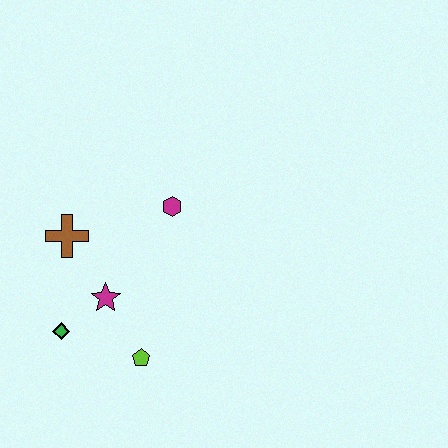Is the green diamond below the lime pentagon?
No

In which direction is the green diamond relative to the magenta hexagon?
The green diamond is below the magenta hexagon.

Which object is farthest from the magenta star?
The magenta hexagon is farthest from the magenta star.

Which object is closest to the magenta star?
The green diamond is closest to the magenta star.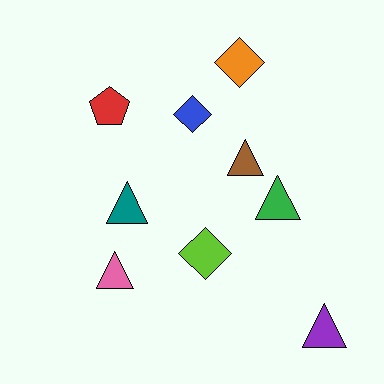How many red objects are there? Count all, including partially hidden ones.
There is 1 red object.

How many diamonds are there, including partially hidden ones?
There are 3 diamonds.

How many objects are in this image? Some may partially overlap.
There are 9 objects.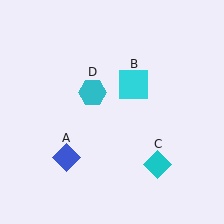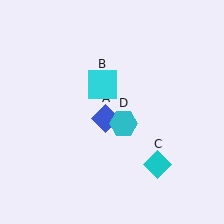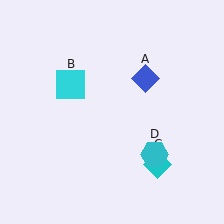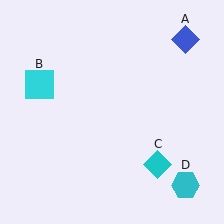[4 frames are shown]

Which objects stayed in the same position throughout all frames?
Cyan diamond (object C) remained stationary.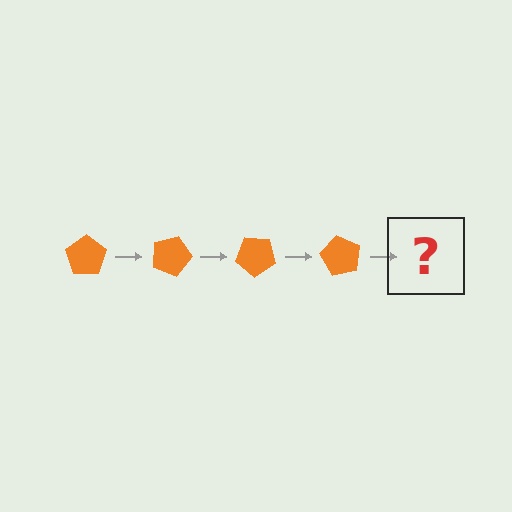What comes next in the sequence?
The next element should be an orange pentagon rotated 80 degrees.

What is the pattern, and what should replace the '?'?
The pattern is that the pentagon rotates 20 degrees each step. The '?' should be an orange pentagon rotated 80 degrees.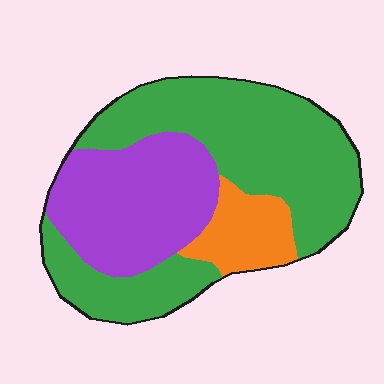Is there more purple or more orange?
Purple.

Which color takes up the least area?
Orange, at roughly 10%.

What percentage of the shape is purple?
Purple covers roughly 30% of the shape.